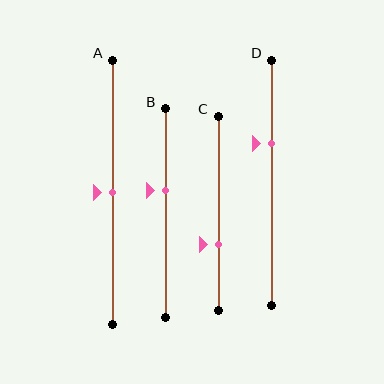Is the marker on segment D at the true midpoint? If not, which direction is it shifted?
No, the marker on segment D is shifted upward by about 16% of the segment length.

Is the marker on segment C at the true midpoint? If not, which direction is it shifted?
No, the marker on segment C is shifted downward by about 16% of the segment length.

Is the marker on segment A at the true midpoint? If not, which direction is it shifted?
Yes, the marker on segment A is at the true midpoint.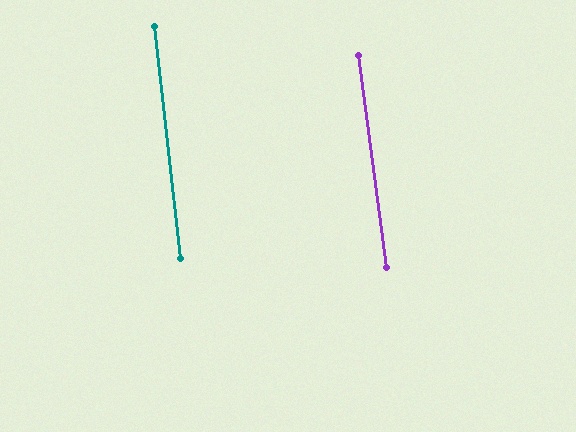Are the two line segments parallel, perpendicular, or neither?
Parallel — their directions differ by only 1.1°.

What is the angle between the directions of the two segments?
Approximately 1 degree.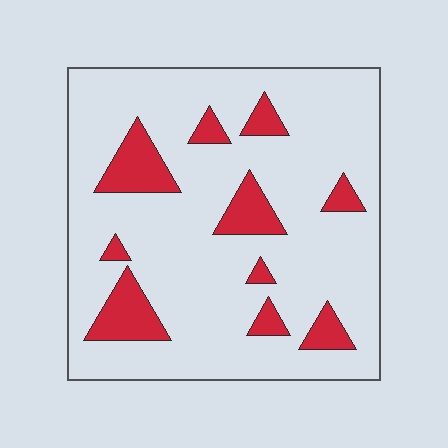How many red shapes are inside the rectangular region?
10.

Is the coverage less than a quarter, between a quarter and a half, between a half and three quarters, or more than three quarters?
Less than a quarter.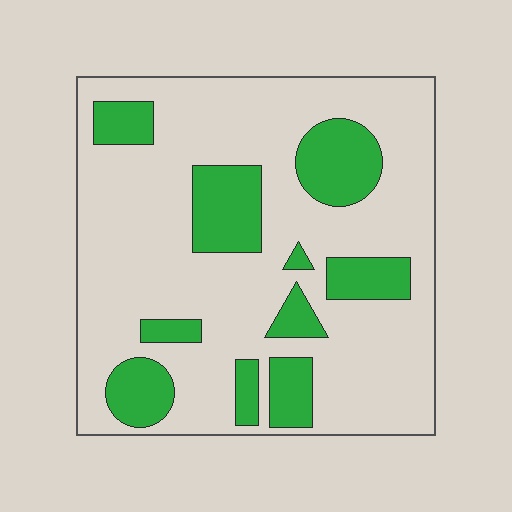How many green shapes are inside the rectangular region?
10.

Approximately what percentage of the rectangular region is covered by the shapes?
Approximately 25%.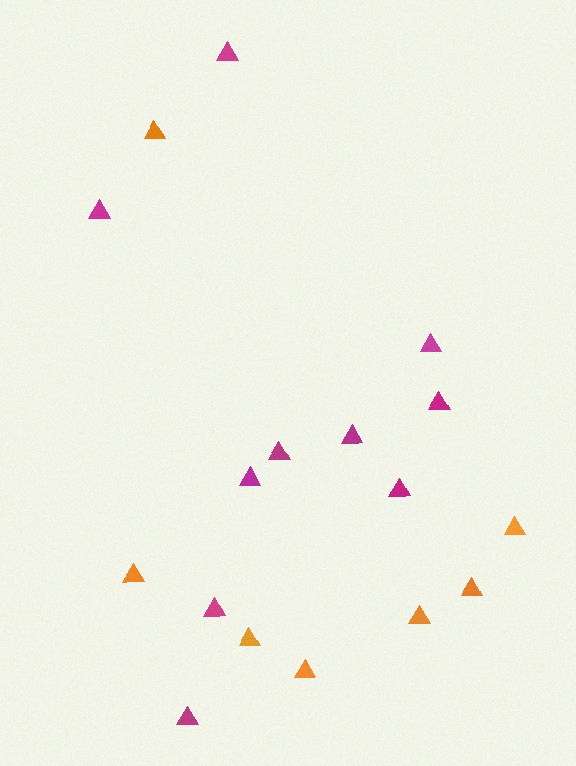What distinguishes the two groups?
There are 2 groups: one group of orange triangles (7) and one group of magenta triangles (10).